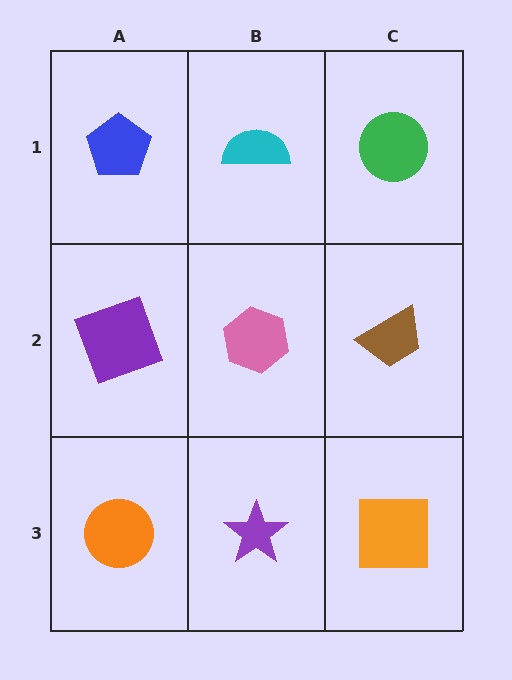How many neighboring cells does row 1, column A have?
2.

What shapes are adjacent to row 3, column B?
A pink hexagon (row 2, column B), an orange circle (row 3, column A), an orange square (row 3, column C).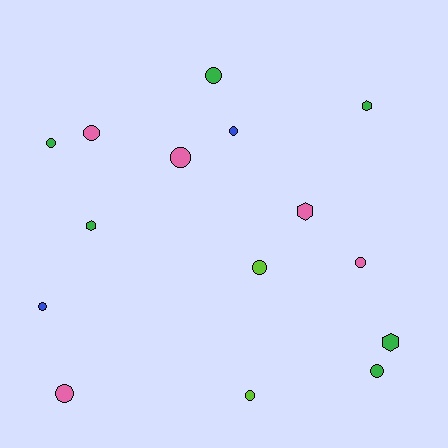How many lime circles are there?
There are 2 lime circles.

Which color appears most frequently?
Green, with 6 objects.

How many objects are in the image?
There are 15 objects.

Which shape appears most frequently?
Circle, with 11 objects.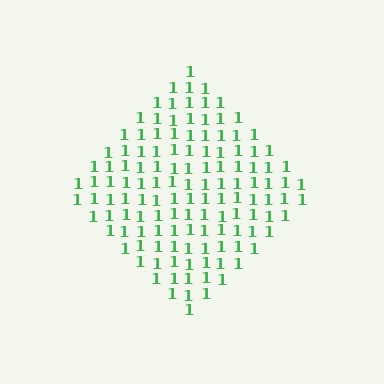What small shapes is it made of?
It is made of small digit 1's.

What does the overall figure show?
The overall figure shows a diamond.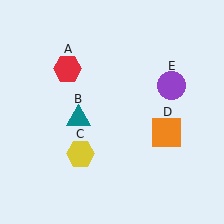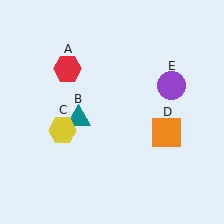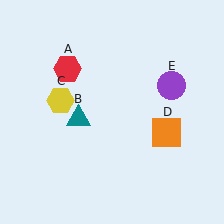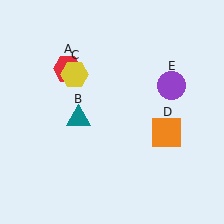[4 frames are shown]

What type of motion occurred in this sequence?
The yellow hexagon (object C) rotated clockwise around the center of the scene.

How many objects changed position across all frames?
1 object changed position: yellow hexagon (object C).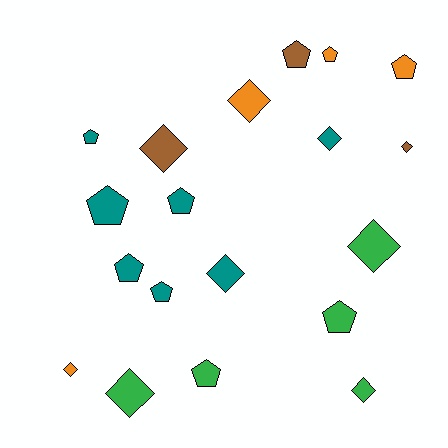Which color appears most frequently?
Teal, with 7 objects.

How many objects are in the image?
There are 19 objects.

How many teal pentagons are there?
There are 5 teal pentagons.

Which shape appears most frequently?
Pentagon, with 10 objects.